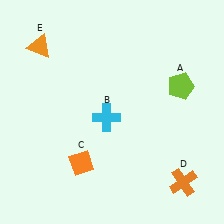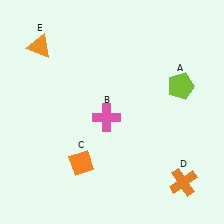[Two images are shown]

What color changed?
The cross (B) changed from cyan in Image 1 to pink in Image 2.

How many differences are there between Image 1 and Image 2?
There is 1 difference between the two images.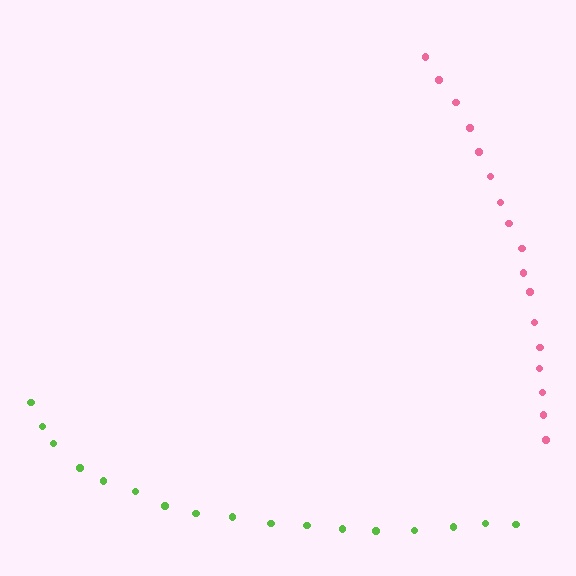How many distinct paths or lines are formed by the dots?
There are 2 distinct paths.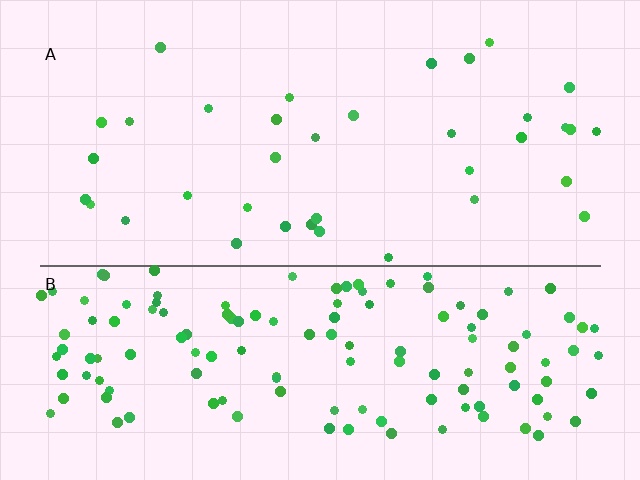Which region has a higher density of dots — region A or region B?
B (the bottom).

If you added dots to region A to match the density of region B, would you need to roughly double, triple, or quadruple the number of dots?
Approximately quadruple.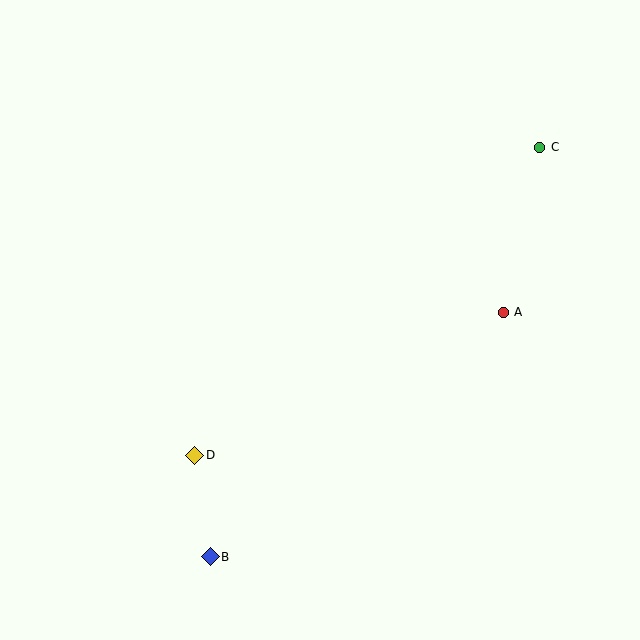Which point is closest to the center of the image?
Point A at (503, 312) is closest to the center.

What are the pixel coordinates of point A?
Point A is at (503, 312).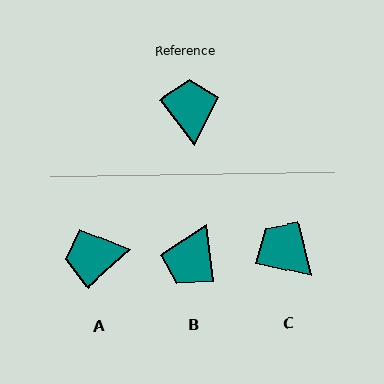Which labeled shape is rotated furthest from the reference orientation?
B, about 150 degrees away.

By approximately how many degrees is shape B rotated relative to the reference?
Approximately 150 degrees counter-clockwise.